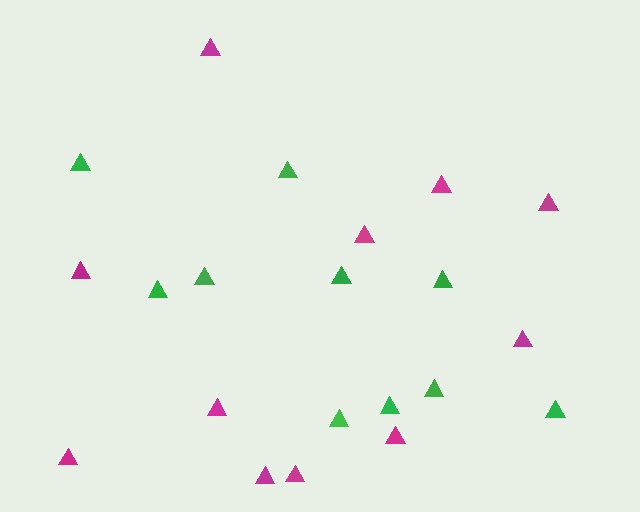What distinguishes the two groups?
There are 2 groups: one group of green triangles (10) and one group of magenta triangles (11).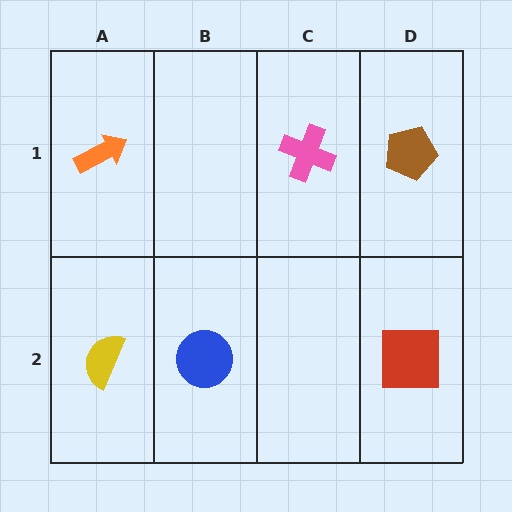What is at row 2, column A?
A yellow semicircle.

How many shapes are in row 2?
3 shapes.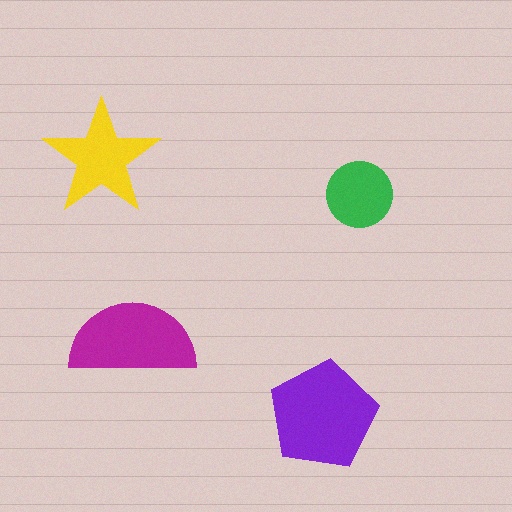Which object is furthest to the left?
The yellow star is leftmost.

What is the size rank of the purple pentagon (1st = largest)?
1st.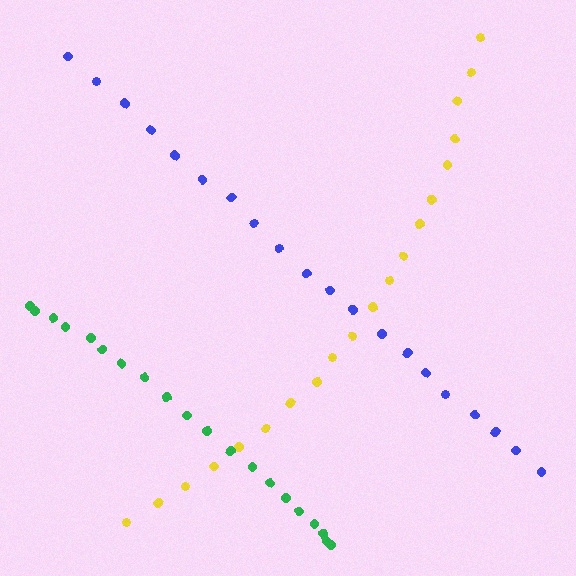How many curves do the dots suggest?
There are 3 distinct paths.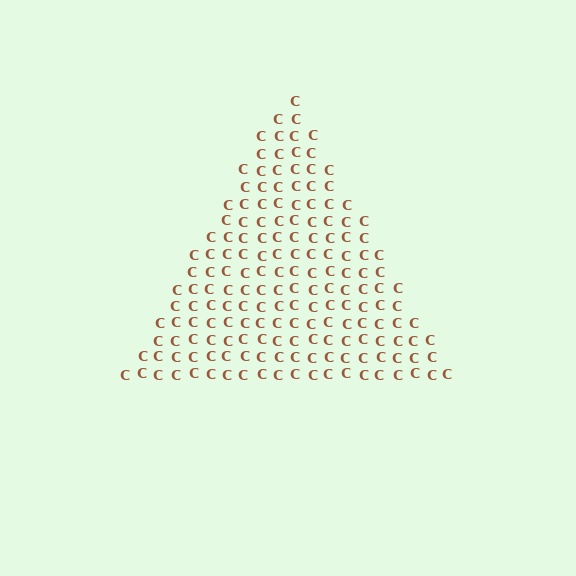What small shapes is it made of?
It is made of small letter C's.